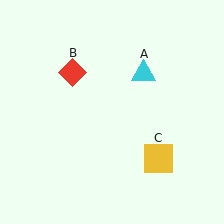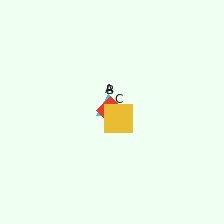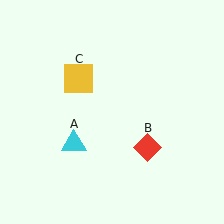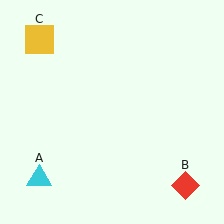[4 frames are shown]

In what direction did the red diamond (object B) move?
The red diamond (object B) moved down and to the right.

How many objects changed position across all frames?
3 objects changed position: cyan triangle (object A), red diamond (object B), yellow square (object C).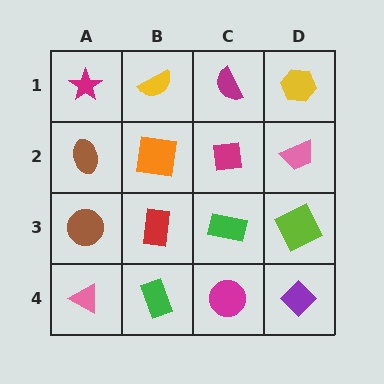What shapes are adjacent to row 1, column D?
A pink trapezoid (row 2, column D), a magenta semicircle (row 1, column C).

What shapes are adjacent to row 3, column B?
An orange square (row 2, column B), a green rectangle (row 4, column B), a brown circle (row 3, column A), a green rectangle (row 3, column C).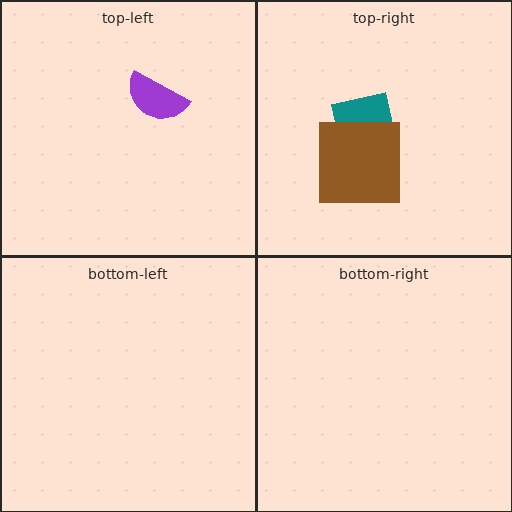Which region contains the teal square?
The top-right region.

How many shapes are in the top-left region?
1.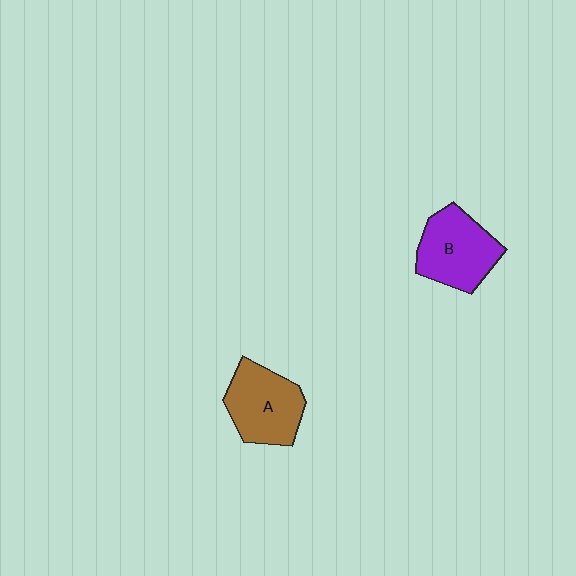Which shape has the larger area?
Shape B (purple).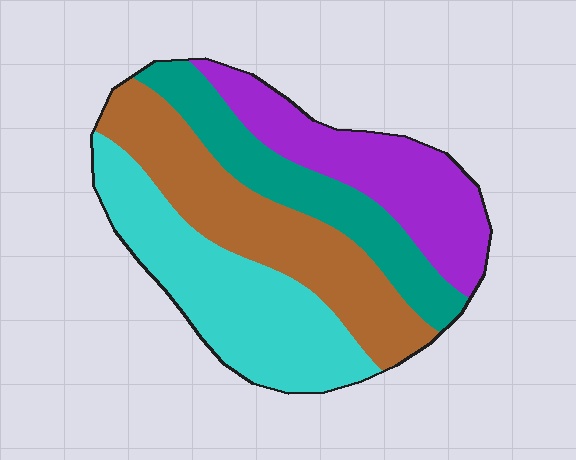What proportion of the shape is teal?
Teal takes up between a sixth and a third of the shape.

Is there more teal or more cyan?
Cyan.